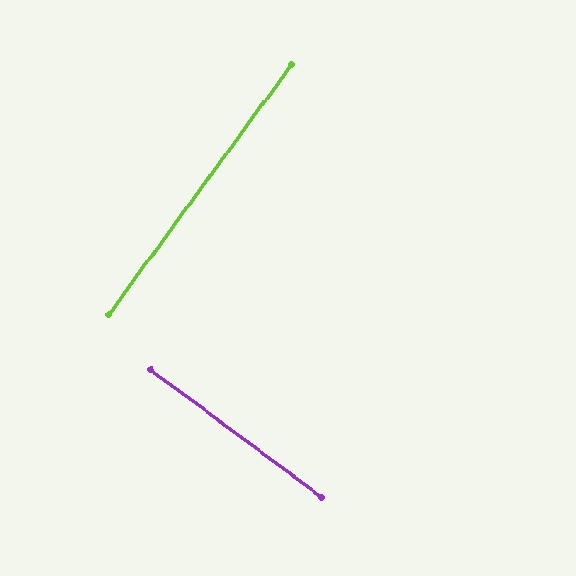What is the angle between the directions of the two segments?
Approximately 90 degrees.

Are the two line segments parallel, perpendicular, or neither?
Perpendicular — they meet at approximately 90°.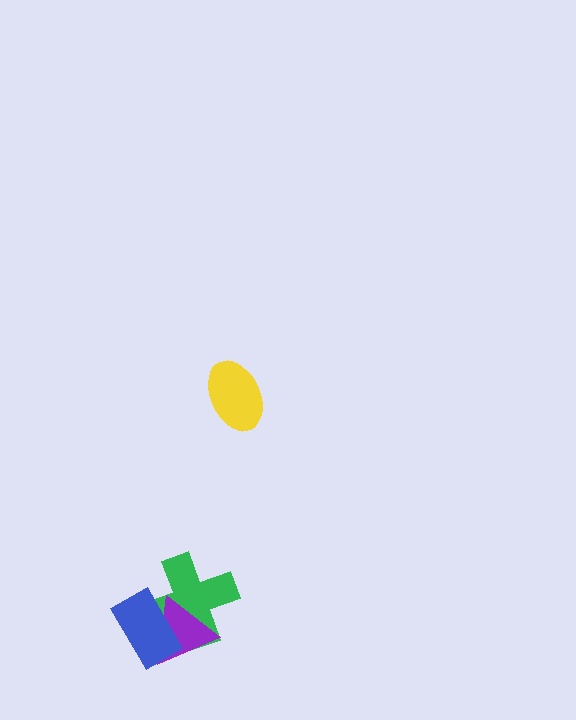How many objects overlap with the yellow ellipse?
0 objects overlap with the yellow ellipse.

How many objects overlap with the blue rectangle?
2 objects overlap with the blue rectangle.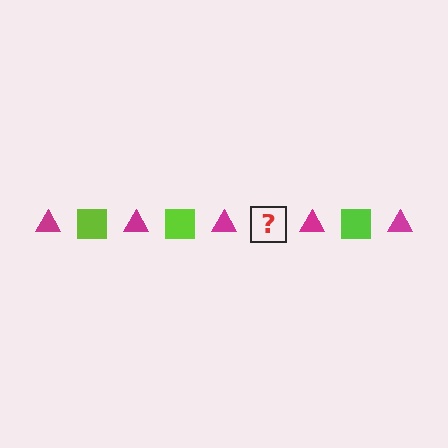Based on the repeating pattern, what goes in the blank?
The blank should be a lime square.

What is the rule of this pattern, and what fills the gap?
The rule is that the pattern alternates between magenta triangle and lime square. The gap should be filled with a lime square.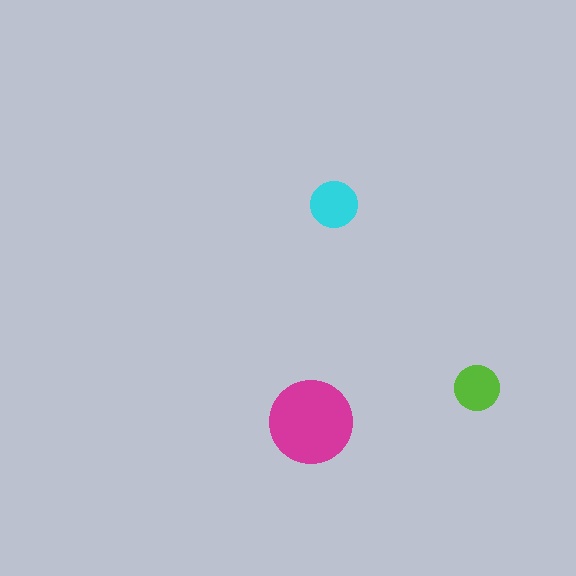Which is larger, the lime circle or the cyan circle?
The cyan one.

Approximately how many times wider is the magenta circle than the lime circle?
About 2 times wider.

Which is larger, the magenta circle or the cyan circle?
The magenta one.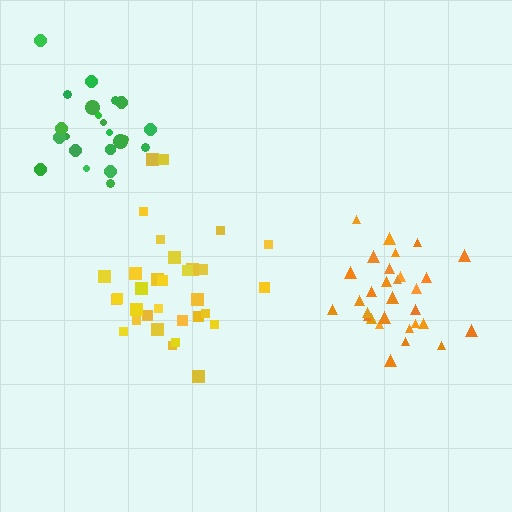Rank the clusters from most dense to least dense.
orange, green, yellow.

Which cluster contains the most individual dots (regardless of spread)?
Yellow (32).